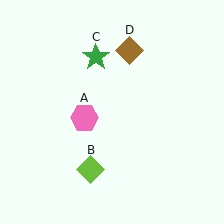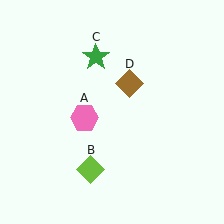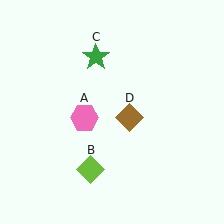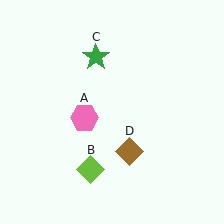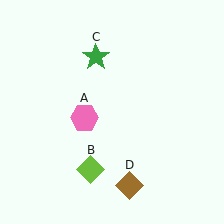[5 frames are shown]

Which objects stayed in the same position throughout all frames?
Pink hexagon (object A) and lime diamond (object B) and green star (object C) remained stationary.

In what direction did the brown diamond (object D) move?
The brown diamond (object D) moved down.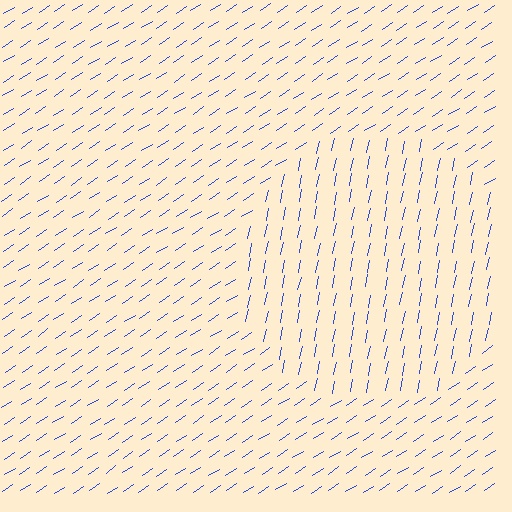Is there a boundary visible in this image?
Yes, there is a texture boundary formed by a change in line orientation.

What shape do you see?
I see a circle.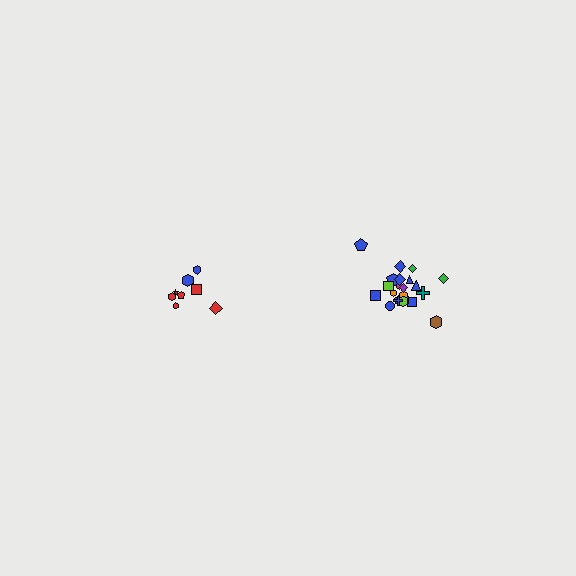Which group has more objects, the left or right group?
The right group.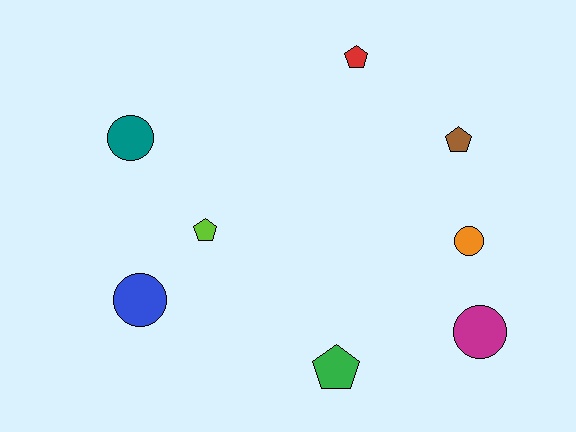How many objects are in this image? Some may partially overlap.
There are 8 objects.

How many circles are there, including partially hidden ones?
There are 4 circles.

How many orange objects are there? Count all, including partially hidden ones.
There is 1 orange object.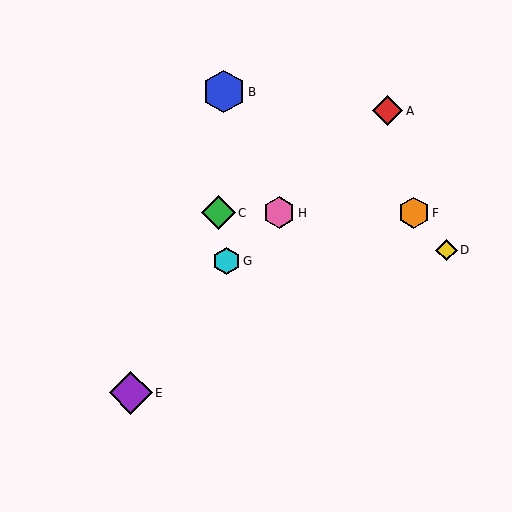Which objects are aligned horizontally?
Objects C, F, H are aligned horizontally.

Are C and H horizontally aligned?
Yes, both are at y≈213.